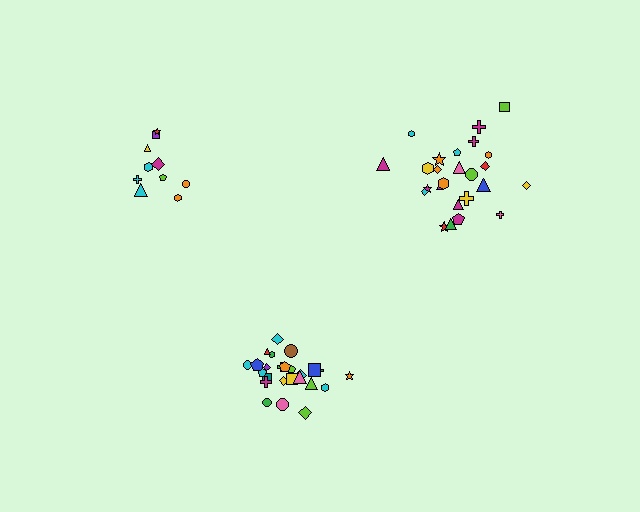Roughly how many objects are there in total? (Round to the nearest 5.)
Roughly 60 objects in total.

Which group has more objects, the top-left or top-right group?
The top-right group.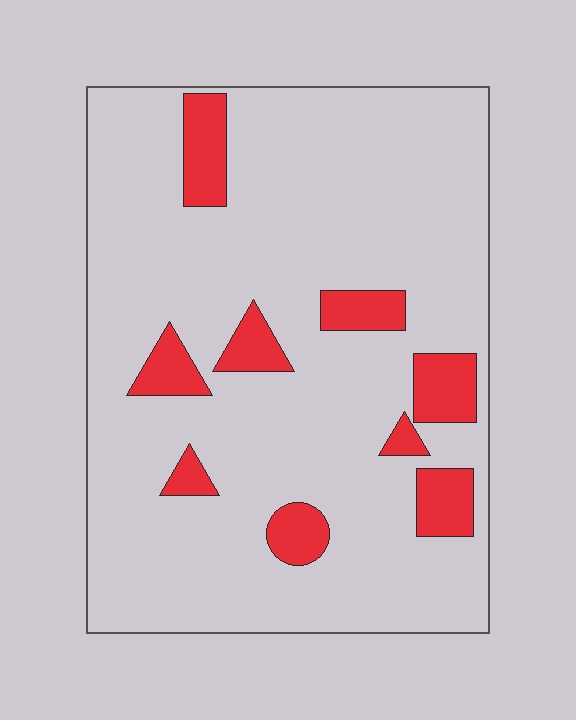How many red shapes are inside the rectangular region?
9.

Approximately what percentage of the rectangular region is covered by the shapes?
Approximately 15%.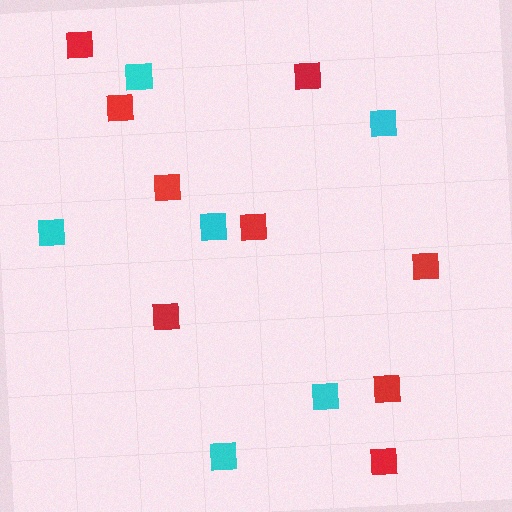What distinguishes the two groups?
There are 2 groups: one group of red squares (9) and one group of cyan squares (6).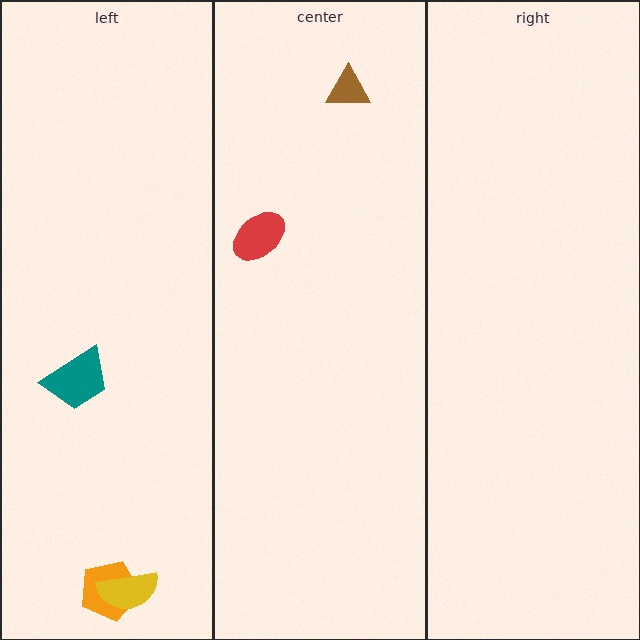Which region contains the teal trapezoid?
The left region.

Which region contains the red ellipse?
The center region.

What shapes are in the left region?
The orange pentagon, the teal trapezoid, the yellow semicircle.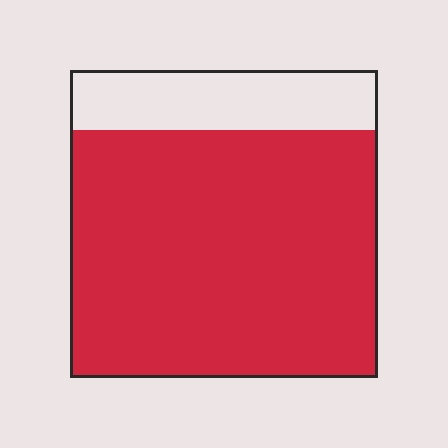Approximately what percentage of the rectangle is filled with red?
Approximately 80%.